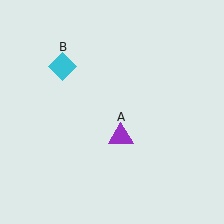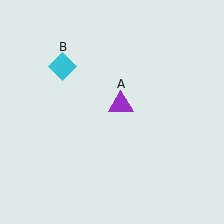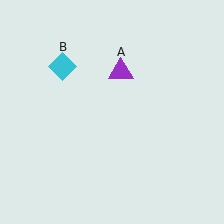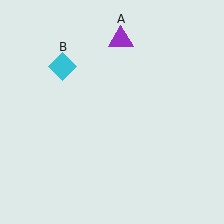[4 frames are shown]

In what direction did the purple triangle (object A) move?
The purple triangle (object A) moved up.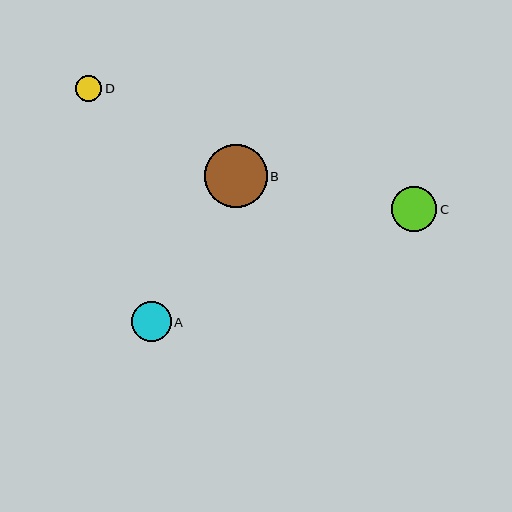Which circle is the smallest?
Circle D is the smallest with a size of approximately 26 pixels.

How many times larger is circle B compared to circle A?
Circle B is approximately 1.6 times the size of circle A.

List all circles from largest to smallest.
From largest to smallest: B, C, A, D.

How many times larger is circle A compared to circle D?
Circle A is approximately 1.5 times the size of circle D.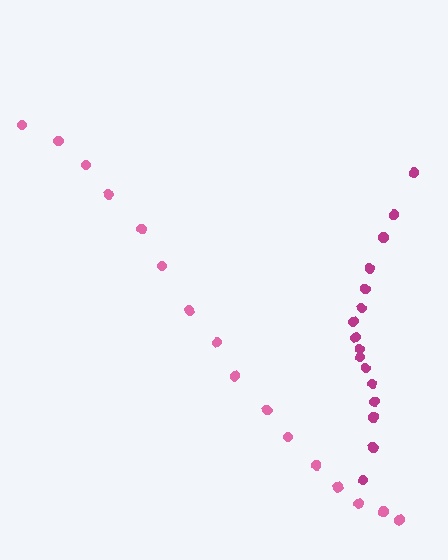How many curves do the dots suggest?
There are 2 distinct paths.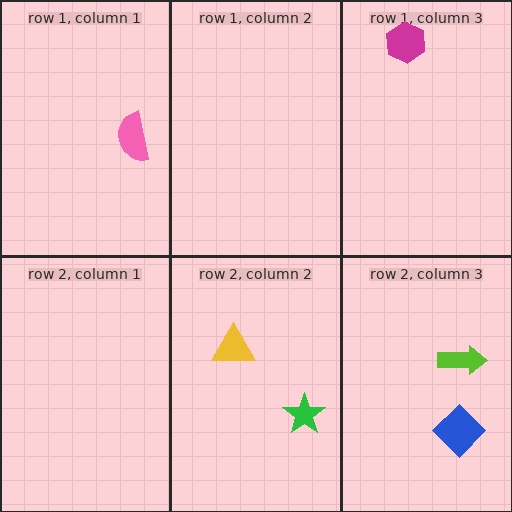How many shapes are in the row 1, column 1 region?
1.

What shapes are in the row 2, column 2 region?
The green star, the yellow triangle.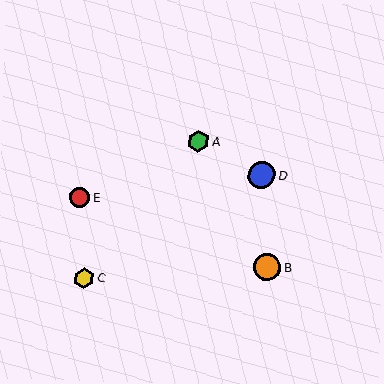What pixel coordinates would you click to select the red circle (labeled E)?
Click at (79, 197) to select the red circle E.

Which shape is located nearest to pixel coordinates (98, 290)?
The yellow hexagon (labeled C) at (84, 278) is nearest to that location.